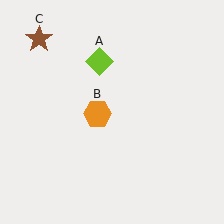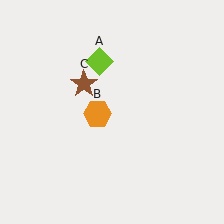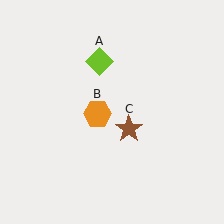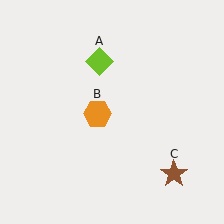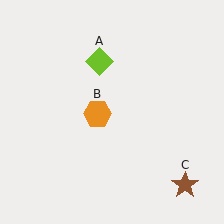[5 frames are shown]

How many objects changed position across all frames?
1 object changed position: brown star (object C).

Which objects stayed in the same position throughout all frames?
Lime diamond (object A) and orange hexagon (object B) remained stationary.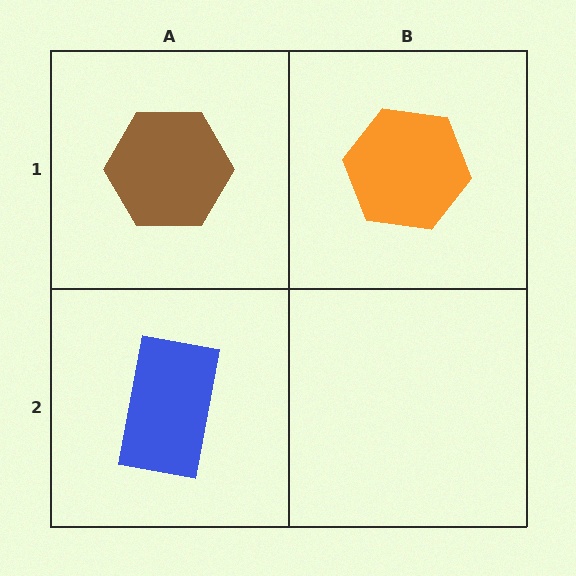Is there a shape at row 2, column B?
No, that cell is empty.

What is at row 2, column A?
A blue rectangle.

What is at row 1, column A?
A brown hexagon.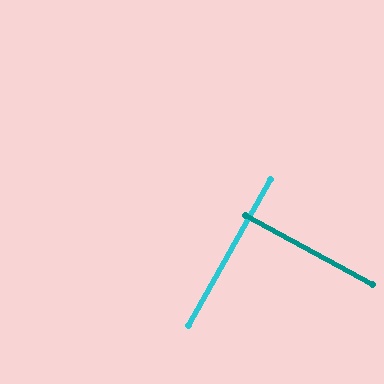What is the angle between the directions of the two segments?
Approximately 89 degrees.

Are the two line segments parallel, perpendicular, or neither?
Perpendicular — they meet at approximately 89°.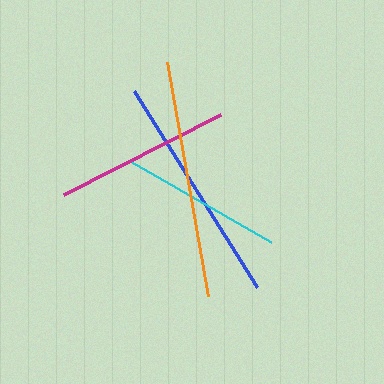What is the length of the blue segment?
The blue segment is approximately 232 pixels long.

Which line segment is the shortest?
The cyan line is the shortest at approximately 163 pixels.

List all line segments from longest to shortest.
From longest to shortest: orange, blue, magenta, cyan.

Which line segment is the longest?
The orange line is the longest at approximately 237 pixels.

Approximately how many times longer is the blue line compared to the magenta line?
The blue line is approximately 1.3 times the length of the magenta line.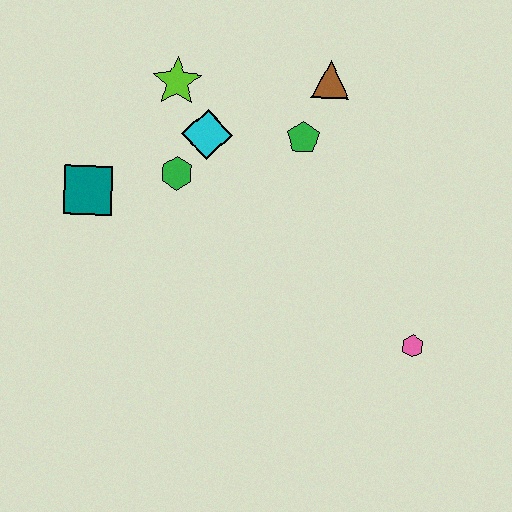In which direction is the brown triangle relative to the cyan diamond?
The brown triangle is to the right of the cyan diamond.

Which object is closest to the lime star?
The cyan diamond is closest to the lime star.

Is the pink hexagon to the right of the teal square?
Yes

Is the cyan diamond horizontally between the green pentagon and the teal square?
Yes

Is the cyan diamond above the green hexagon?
Yes